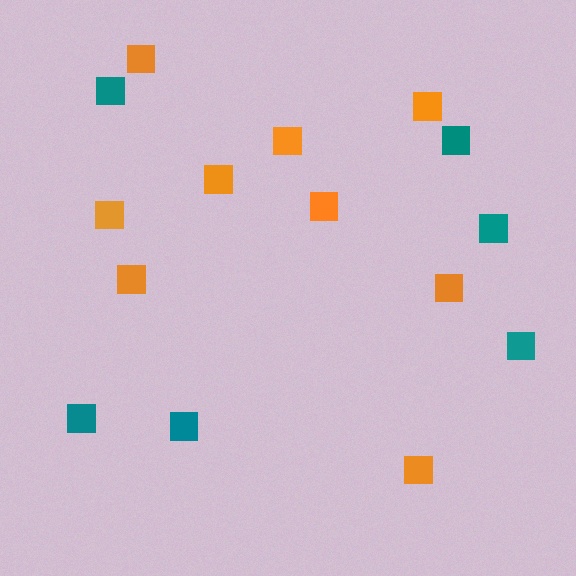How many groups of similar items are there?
There are 2 groups: one group of orange squares (9) and one group of teal squares (6).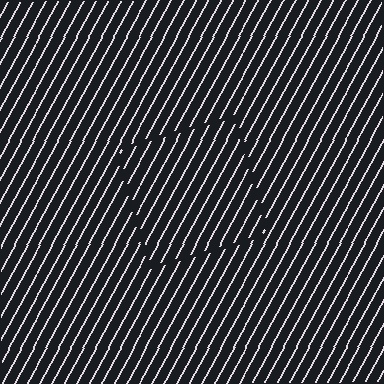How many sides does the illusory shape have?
4 sides — the line-ends trace a square.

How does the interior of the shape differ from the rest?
The interior of the shape contains the same grating, shifted by half a period — the contour is defined by the phase discontinuity where line-ends from the inner and outer gratings abut.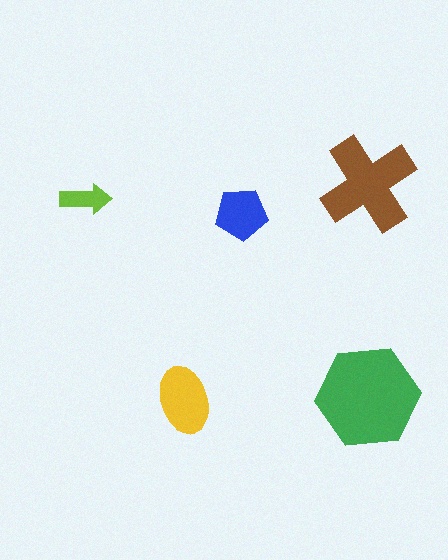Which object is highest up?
The brown cross is topmost.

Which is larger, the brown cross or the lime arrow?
The brown cross.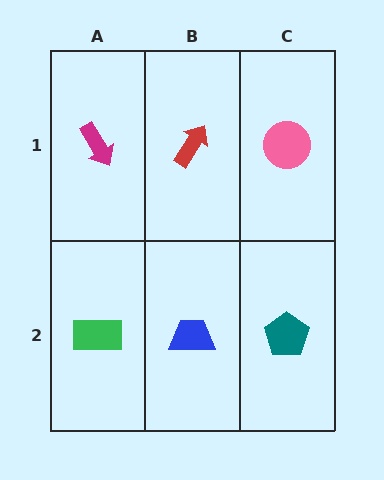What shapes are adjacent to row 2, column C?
A pink circle (row 1, column C), a blue trapezoid (row 2, column B).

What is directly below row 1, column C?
A teal pentagon.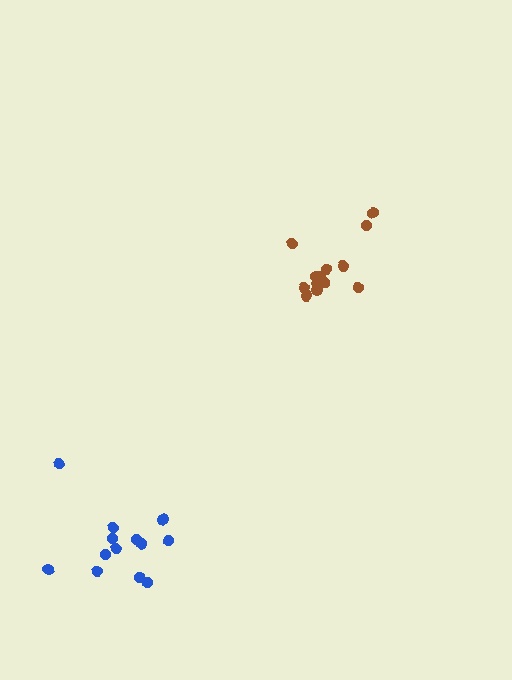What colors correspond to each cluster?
The clusters are colored: blue, brown.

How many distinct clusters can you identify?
There are 2 distinct clusters.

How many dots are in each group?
Group 1: 13 dots, Group 2: 14 dots (27 total).